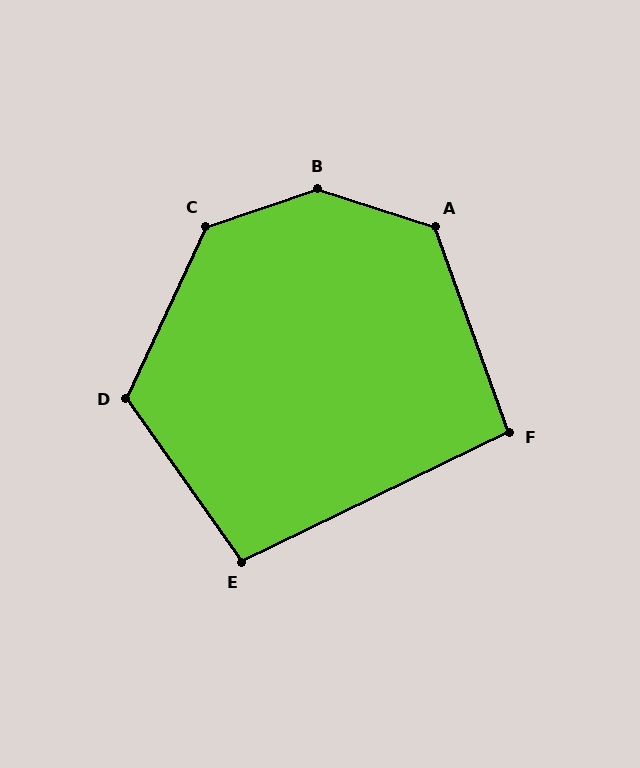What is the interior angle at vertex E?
Approximately 99 degrees (obtuse).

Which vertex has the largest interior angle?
B, at approximately 144 degrees.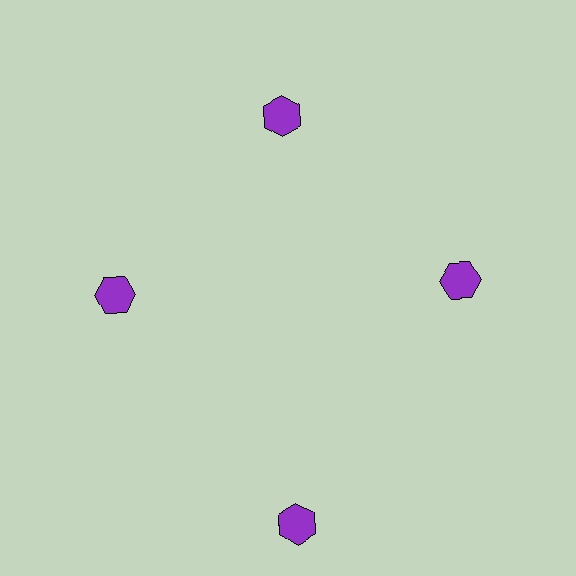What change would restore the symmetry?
The symmetry would be restored by moving it inward, back onto the ring so that all 4 hexagons sit at equal angles and equal distance from the center.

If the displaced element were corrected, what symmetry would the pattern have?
It would have 4-fold rotational symmetry — the pattern would map onto itself every 90 degrees.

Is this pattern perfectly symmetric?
No. The 4 purple hexagons are arranged in a ring, but one element near the 6 o'clock position is pushed outward from the center, breaking the 4-fold rotational symmetry.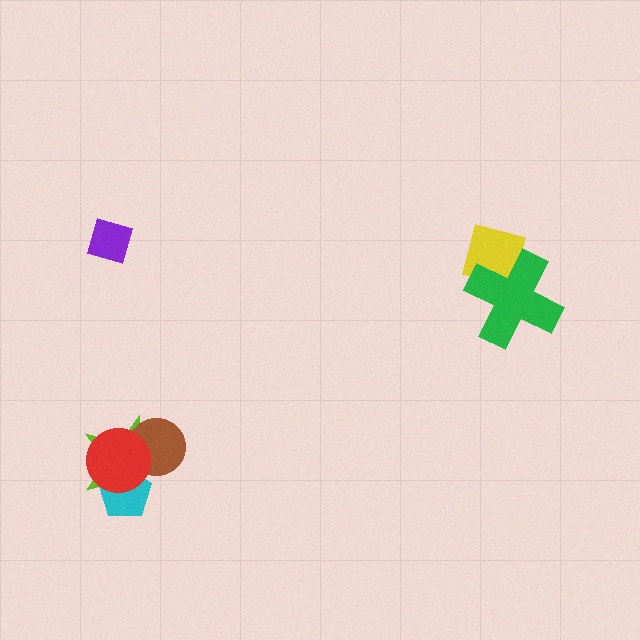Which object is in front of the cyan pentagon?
The red circle is in front of the cyan pentagon.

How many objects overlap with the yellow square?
1 object overlaps with the yellow square.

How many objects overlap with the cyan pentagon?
2 objects overlap with the cyan pentagon.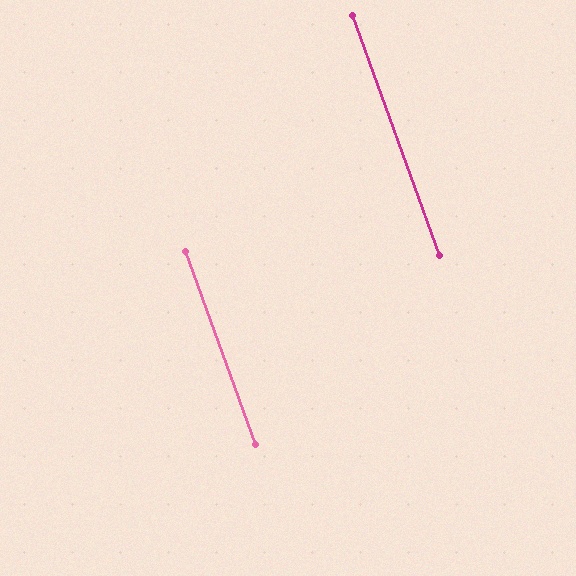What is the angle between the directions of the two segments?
Approximately 0 degrees.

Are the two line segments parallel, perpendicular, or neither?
Parallel — their directions differ by only 0.3°.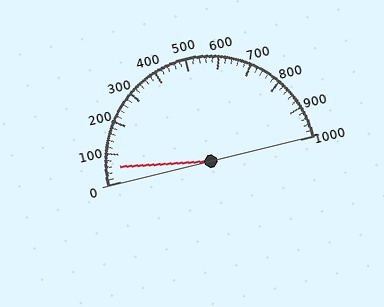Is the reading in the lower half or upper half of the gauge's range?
The reading is in the lower half of the range (0 to 1000).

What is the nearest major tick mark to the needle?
The nearest major tick mark is 100.